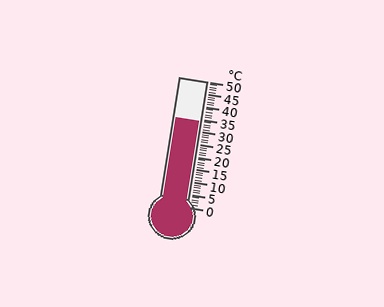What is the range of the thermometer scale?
The thermometer scale ranges from 0°C to 50°C.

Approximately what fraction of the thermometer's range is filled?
The thermometer is filled to approximately 70% of its range.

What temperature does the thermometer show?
The thermometer shows approximately 34°C.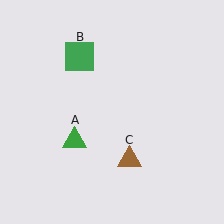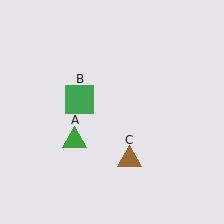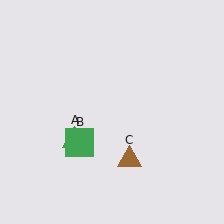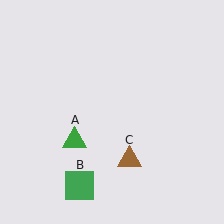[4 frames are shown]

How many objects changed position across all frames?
1 object changed position: green square (object B).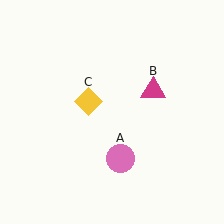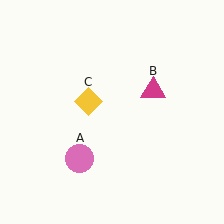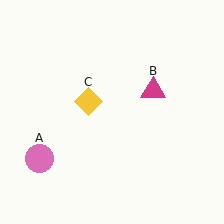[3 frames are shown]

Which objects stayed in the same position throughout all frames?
Magenta triangle (object B) and yellow diamond (object C) remained stationary.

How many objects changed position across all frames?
1 object changed position: pink circle (object A).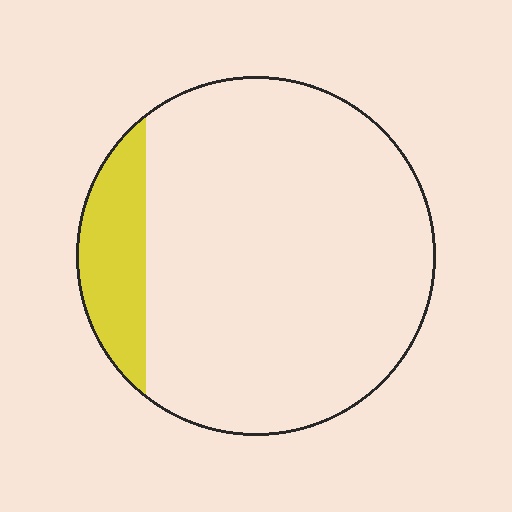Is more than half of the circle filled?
No.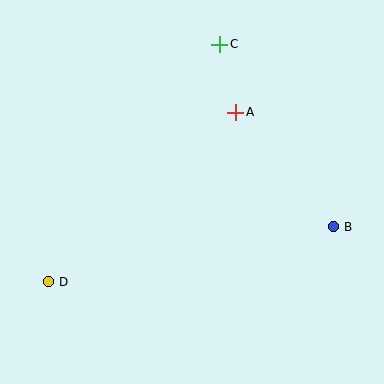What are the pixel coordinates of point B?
Point B is at (334, 227).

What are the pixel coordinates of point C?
Point C is at (220, 44).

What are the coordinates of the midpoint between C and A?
The midpoint between C and A is at (228, 78).